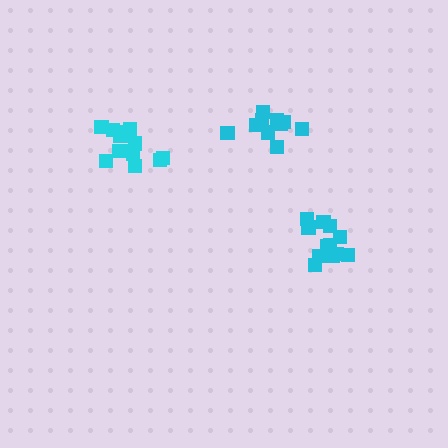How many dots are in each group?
Group 1: 10 dots, Group 2: 12 dots, Group 3: 13 dots (35 total).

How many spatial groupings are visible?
There are 3 spatial groupings.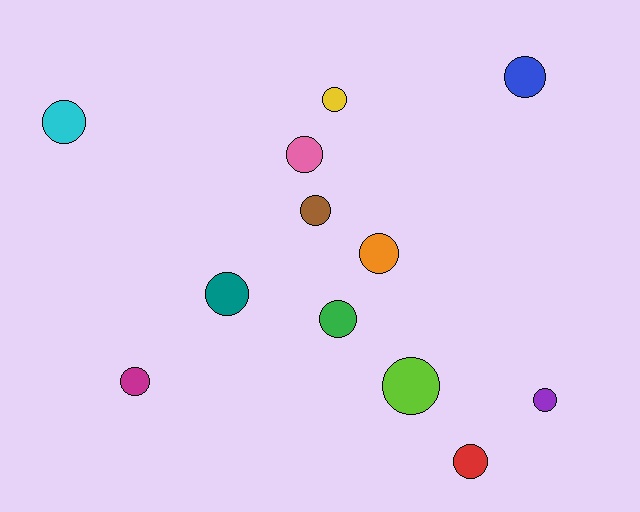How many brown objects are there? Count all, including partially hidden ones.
There is 1 brown object.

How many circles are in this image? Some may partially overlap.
There are 12 circles.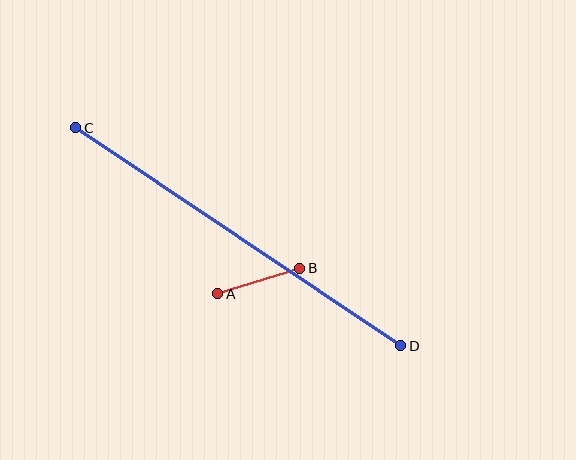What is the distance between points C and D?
The distance is approximately 391 pixels.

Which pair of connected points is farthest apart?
Points C and D are farthest apart.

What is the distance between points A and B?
The distance is approximately 86 pixels.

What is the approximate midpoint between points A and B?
The midpoint is at approximately (259, 281) pixels.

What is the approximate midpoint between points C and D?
The midpoint is at approximately (238, 237) pixels.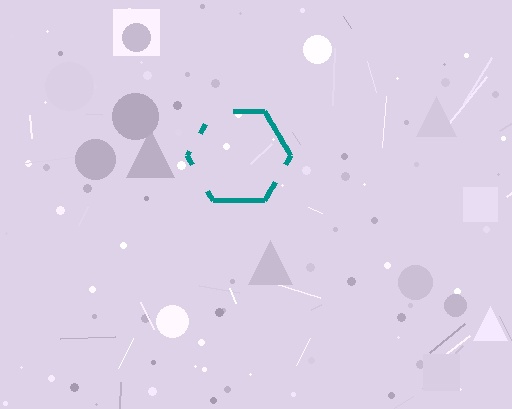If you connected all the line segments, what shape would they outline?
They would outline a hexagon.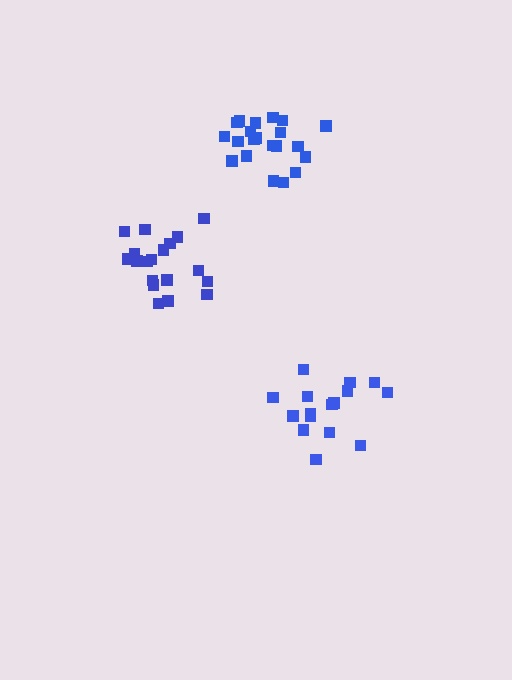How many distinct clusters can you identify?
There are 3 distinct clusters.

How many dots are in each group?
Group 1: 19 dots, Group 2: 21 dots, Group 3: 16 dots (56 total).